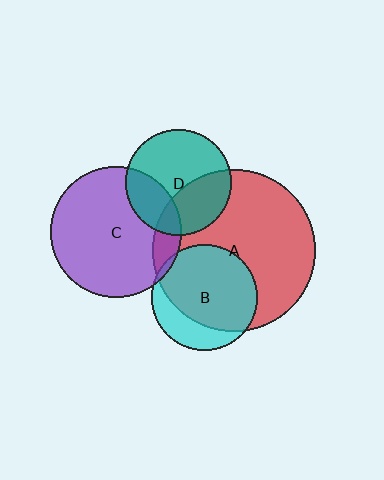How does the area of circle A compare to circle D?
Approximately 2.4 times.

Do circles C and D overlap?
Yes.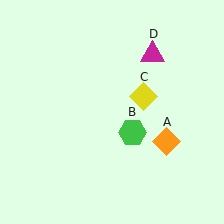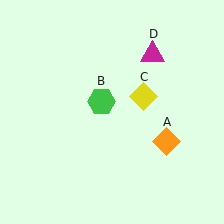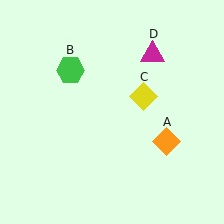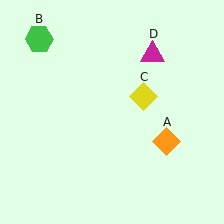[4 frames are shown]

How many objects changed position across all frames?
1 object changed position: green hexagon (object B).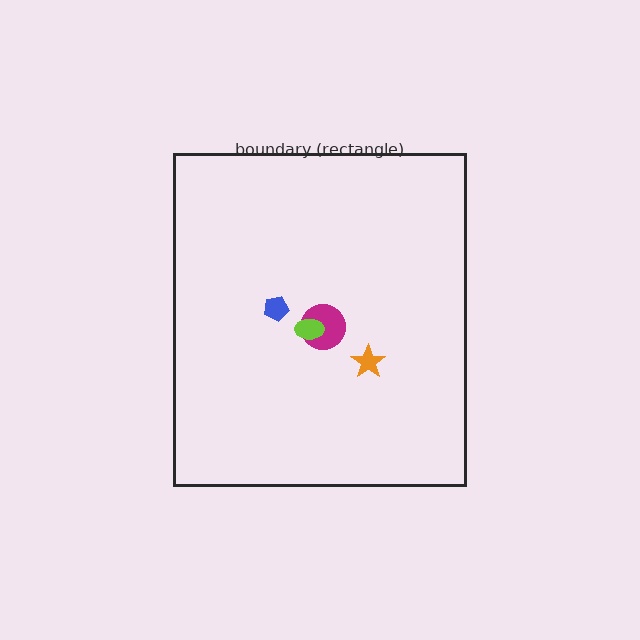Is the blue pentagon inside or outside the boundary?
Inside.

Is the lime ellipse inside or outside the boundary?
Inside.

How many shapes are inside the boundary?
4 inside, 0 outside.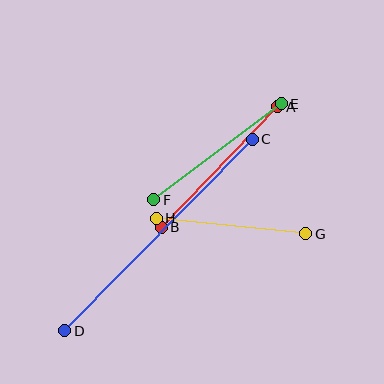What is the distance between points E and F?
The distance is approximately 160 pixels.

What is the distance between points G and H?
The distance is approximately 150 pixels.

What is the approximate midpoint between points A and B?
The midpoint is at approximately (219, 167) pixels.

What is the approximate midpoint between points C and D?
The midpoint is at approximately (158, 235) pixels.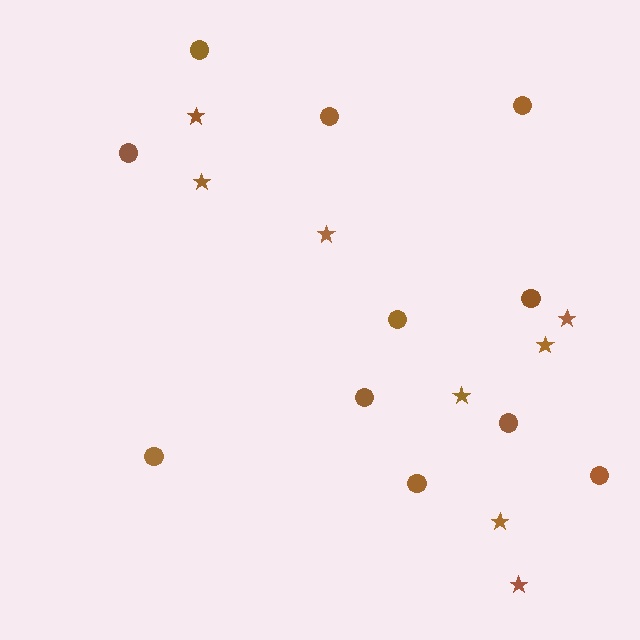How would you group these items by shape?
There are 2 groups: one group of stars (8) and one group of circles (11).